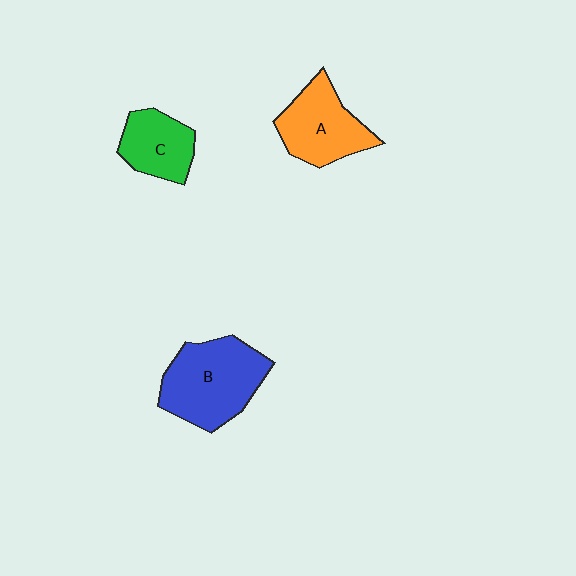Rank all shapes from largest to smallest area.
From largest to smallest: B (blue), A (orange), C (green).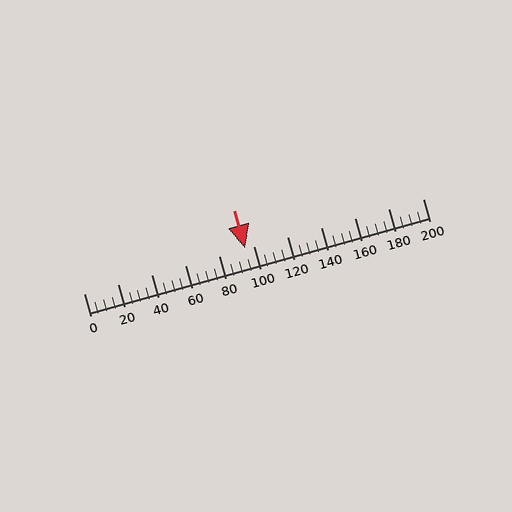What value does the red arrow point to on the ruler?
The red arrow points to approximately 95.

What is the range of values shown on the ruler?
The ruler shows values from 0 to 200.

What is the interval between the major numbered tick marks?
The major tick marks are spaced 20 units apart.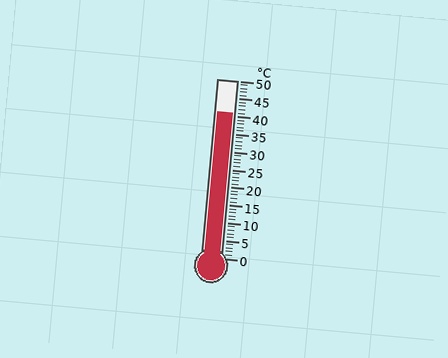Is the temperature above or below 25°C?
The temperature is above 25°C.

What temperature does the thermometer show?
The thermometer shows approximately 41°C.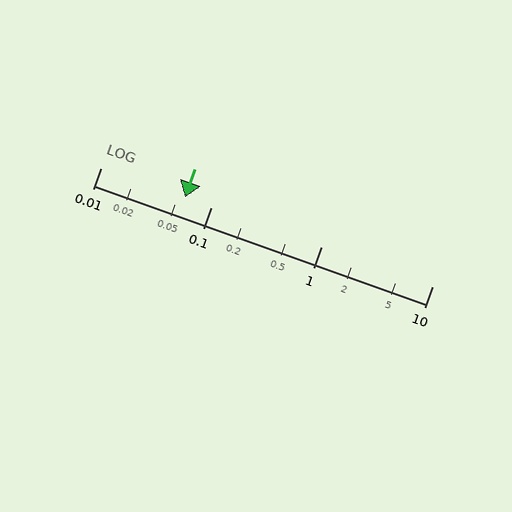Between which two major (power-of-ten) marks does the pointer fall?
The pointer is between 0.01 and 0.1.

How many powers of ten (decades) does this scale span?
The scale spans 3 decades, from 0.01 to 10.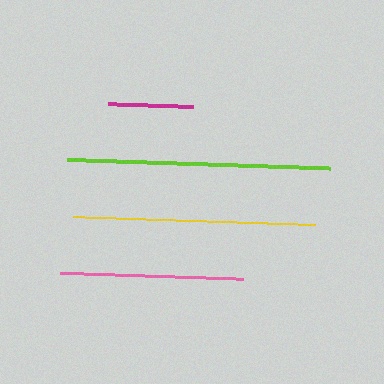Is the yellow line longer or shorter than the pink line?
The yellow line is longer than the pink line.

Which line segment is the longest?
The lime line is the longest at approximately 263 pixels.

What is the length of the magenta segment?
The magenta segment is approximately 85 pixels long.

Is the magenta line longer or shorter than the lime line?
The lime line is longer than the magenta line.